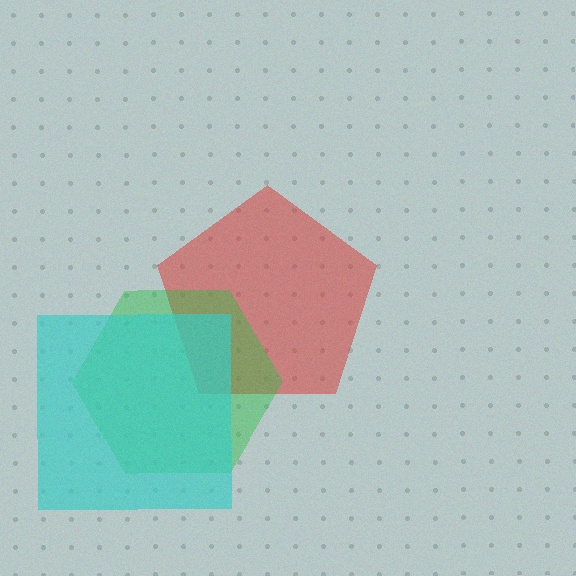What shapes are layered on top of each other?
The layered shapes are: a red pentagon, a green hexagon, a cyan square.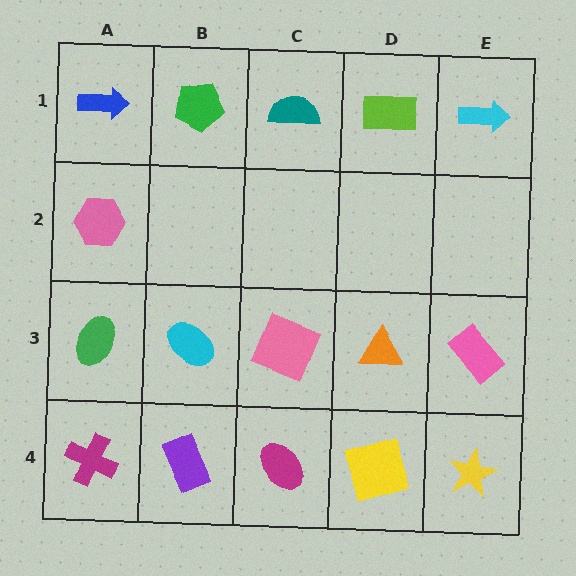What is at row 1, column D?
A lime rectangle.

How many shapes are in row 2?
1 shape.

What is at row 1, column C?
A teal semicircle.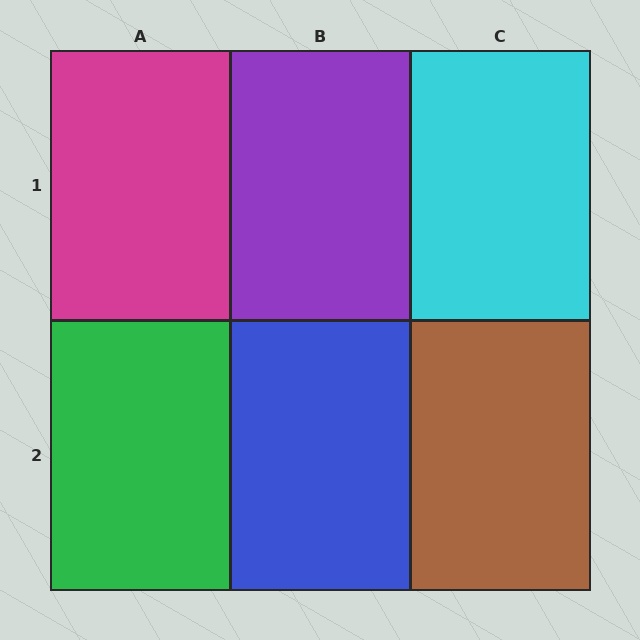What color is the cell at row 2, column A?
Green.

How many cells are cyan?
1 cell is cyan.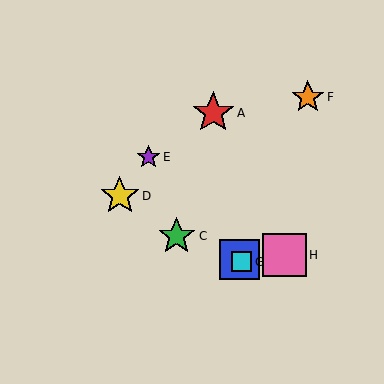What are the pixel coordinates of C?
Object C is at (177, 236).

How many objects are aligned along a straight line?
3 objects (B, E, G) are aligned along a straight line.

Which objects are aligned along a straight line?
Objects B, E, G are aligned along a straight line.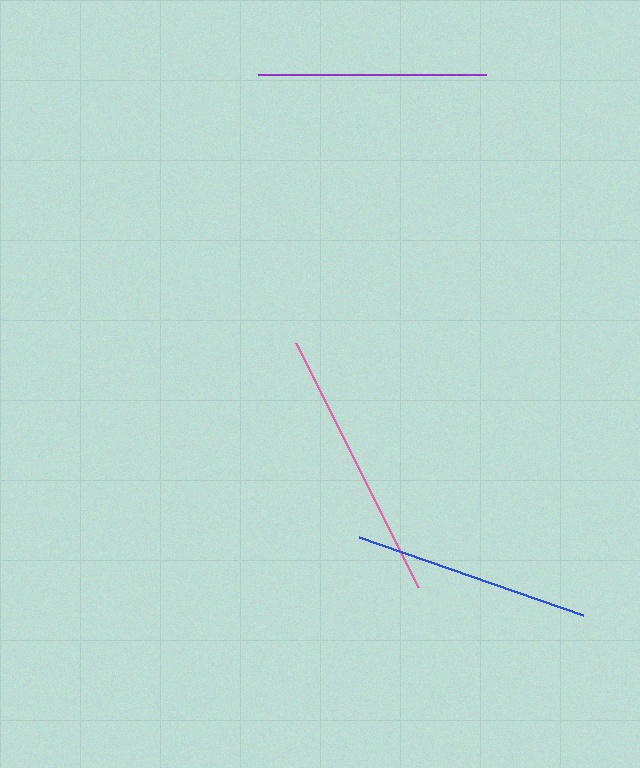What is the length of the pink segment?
The pink segment is approximately 273 pixels long.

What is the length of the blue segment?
The blue segment is approximately 237 pixels long.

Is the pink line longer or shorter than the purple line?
The pink line is longer than the purple line.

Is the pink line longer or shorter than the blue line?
The pink line is longer than the blue line.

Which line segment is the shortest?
The purple line is the shortest at approximately 228 pixels.